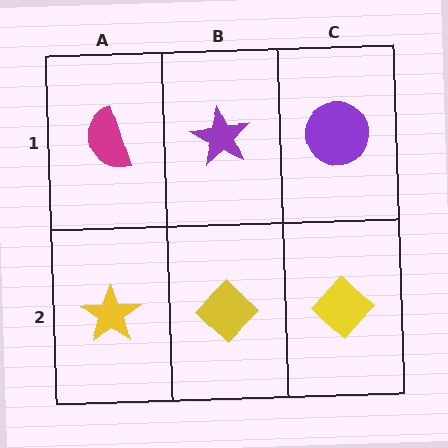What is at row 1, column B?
A purple star.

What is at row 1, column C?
A purple circle.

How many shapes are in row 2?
3 shapes.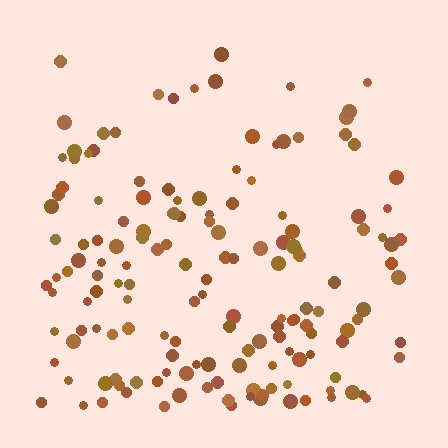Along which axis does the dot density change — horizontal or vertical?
Vertical.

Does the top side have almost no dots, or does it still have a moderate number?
Still a moderate number, just noticeably fewer than the bottom.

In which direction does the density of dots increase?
From top to bottom, with the bottom side densest.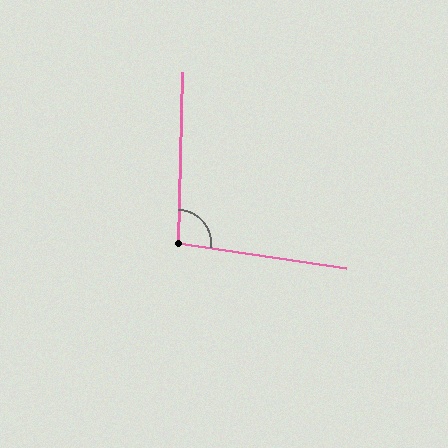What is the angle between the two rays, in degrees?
Approximately 97 degrees.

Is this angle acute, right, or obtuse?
It is obtuse.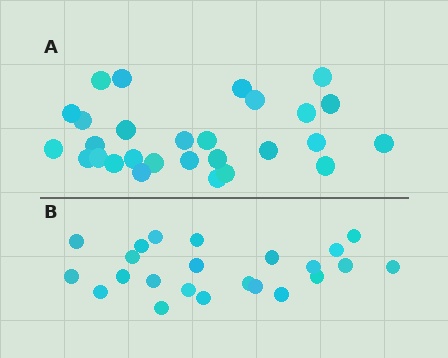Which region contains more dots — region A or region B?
Region A (the top region) has more dots.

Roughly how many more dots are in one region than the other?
Region A has about 5 more dots than region B.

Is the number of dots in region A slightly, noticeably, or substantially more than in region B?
Region A has only slightly more — the two regions are fairly close. The ratio is roughly 1.2 to 1.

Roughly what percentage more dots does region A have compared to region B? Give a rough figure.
About 20% more.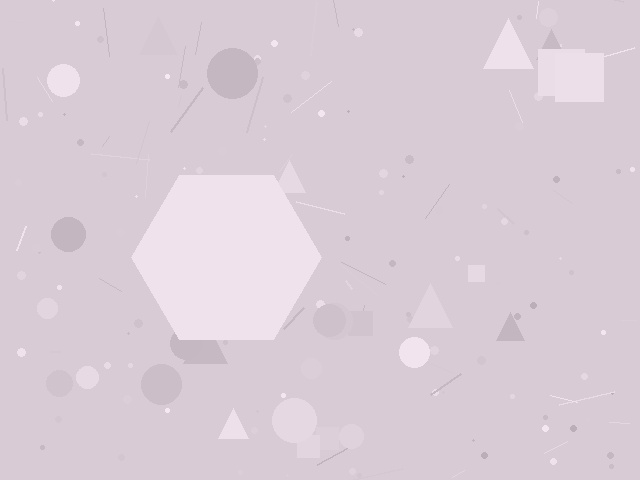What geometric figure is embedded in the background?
A hexagon is embedded in the background.